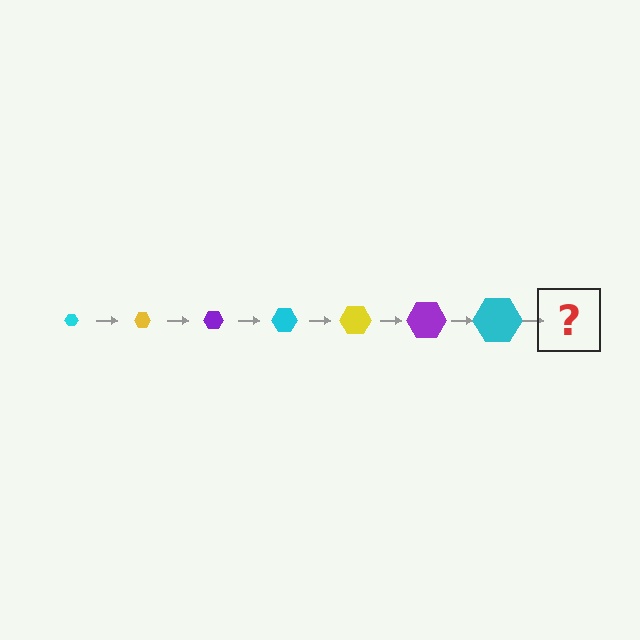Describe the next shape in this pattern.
It should be a yellow hexagon, larger than the previous one.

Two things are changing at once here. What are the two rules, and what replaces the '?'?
The two rules are that the hexagon grows larger each step and the color cycles through cyan, yellow, and purple. The '?' should be a yellow hexagon, larger than the previous one.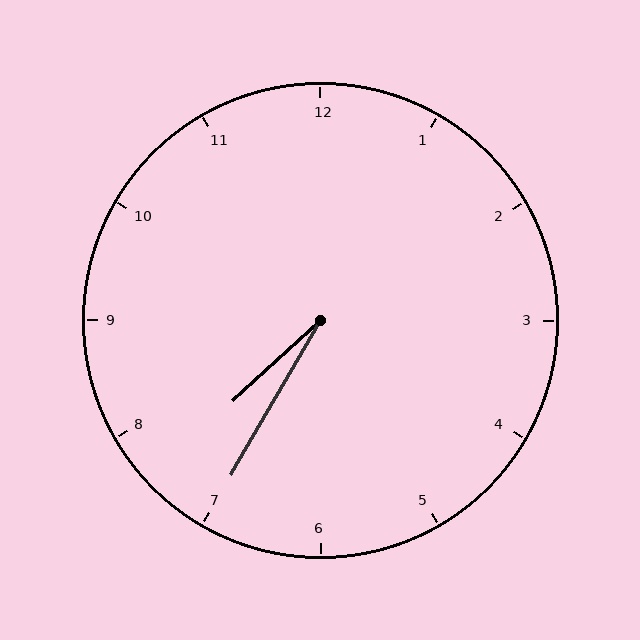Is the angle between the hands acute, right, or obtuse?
It is acute.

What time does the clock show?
7:35.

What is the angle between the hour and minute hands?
Approximately 18 degrees.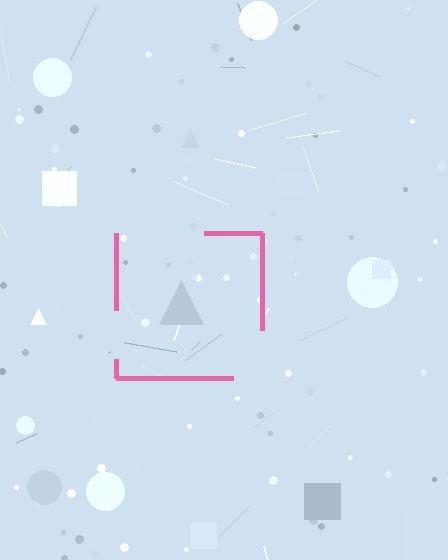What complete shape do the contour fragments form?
The contour fragments form a square.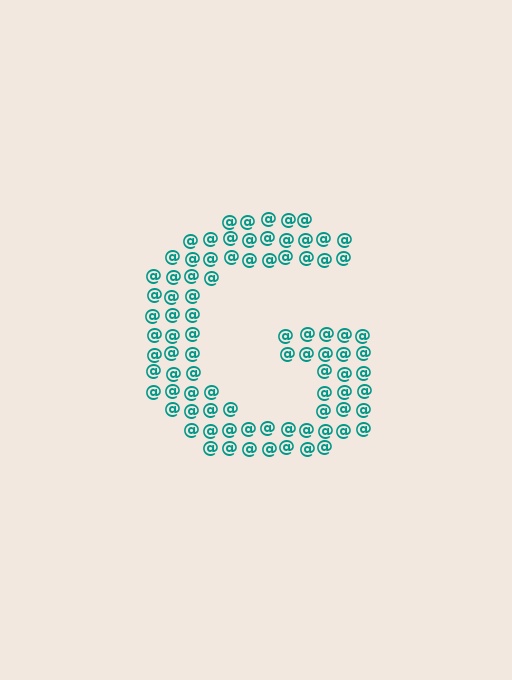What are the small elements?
The small elements are at signs.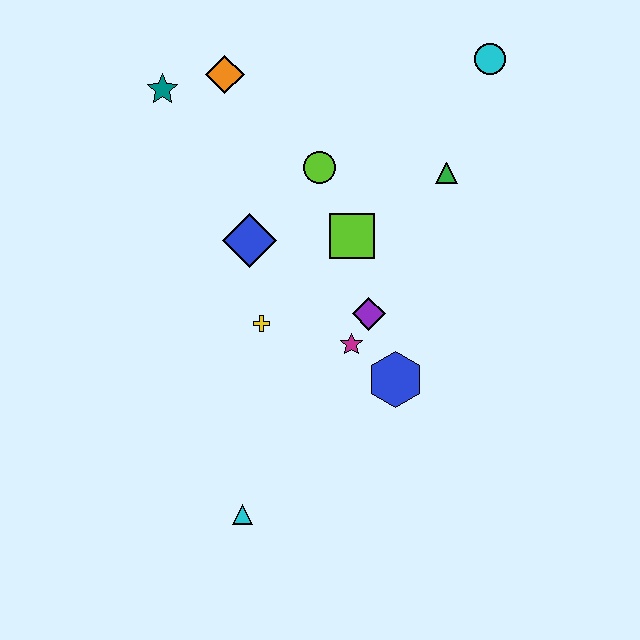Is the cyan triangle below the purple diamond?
Yes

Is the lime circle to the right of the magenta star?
No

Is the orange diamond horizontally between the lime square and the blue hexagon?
No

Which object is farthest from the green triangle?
The cyan triangle is farthest from the green triangle.